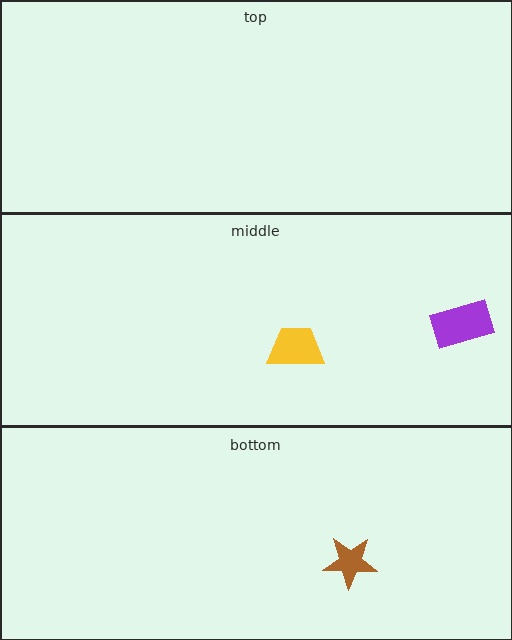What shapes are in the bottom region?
The brown star.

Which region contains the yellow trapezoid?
The middle region.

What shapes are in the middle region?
The purple rectangle, the yellow trapezoid.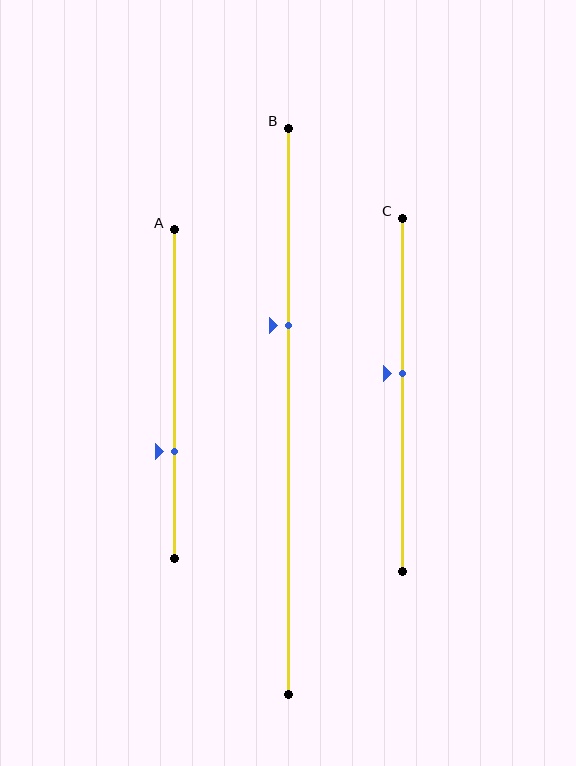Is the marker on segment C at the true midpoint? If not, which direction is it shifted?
No, the marker on segment C is shifted upward by about 6% of the segment length.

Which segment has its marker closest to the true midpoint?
Segment C has its marker closest to the true midpoint.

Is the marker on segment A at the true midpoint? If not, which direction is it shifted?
No, the marker on segment A is shifted downward by about 17% of the segment length.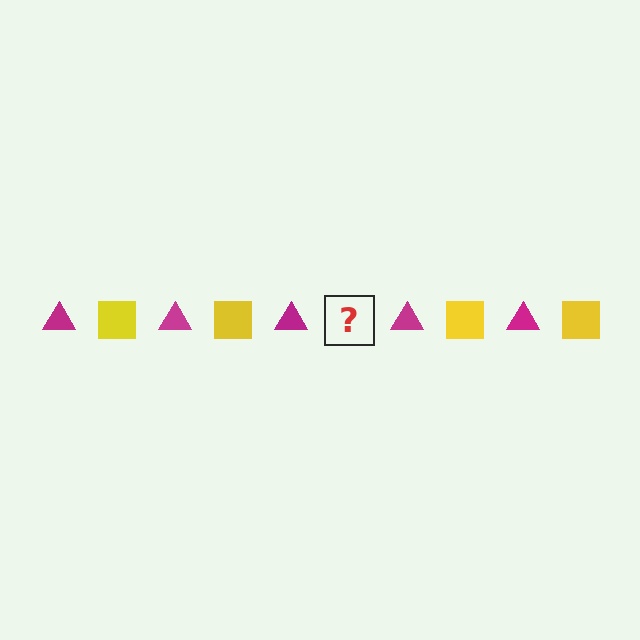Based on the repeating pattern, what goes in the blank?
The blank should be a yellow square.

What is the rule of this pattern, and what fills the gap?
The rule is that the pattern alternates between magenta triangle and yellow square. The gap should be filled with a yellow square.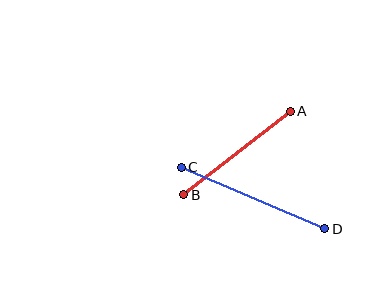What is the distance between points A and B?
The distance is approximately 136 pixels.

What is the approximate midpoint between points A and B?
The midpoint is at approximately (237, 153) pixels.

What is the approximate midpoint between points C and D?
The midpoint is at approximately (253, 198) pixels.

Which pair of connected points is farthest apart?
Points C and D are farthest apart.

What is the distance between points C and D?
The distance is approximately 156 pixels.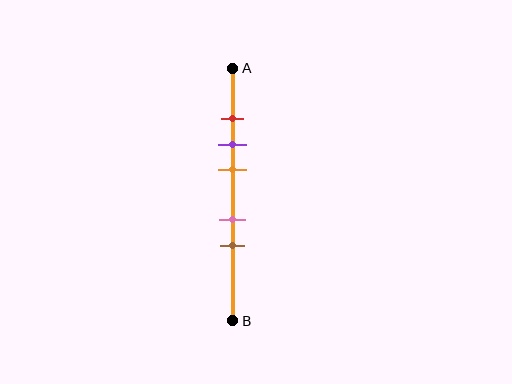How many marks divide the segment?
There are 5 marks dividing the segment.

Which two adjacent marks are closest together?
The red and purple marks are the closest adjacent pair.